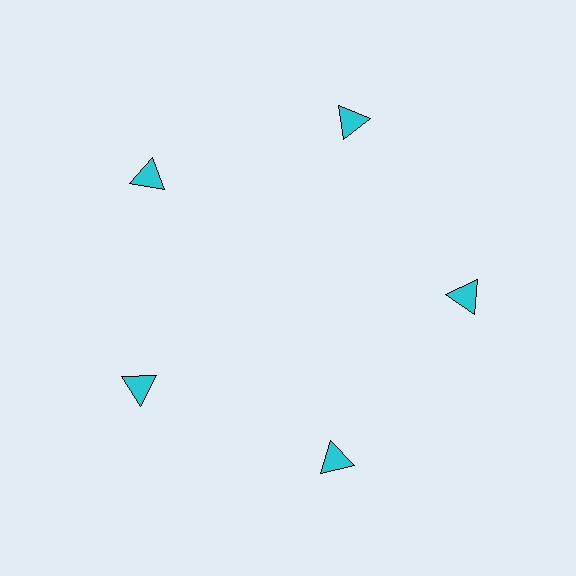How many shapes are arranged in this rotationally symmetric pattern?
There are 5 shapes, arranged in 5 groups of 1.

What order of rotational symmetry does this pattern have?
This pattern has 5-fold rotational symmetry.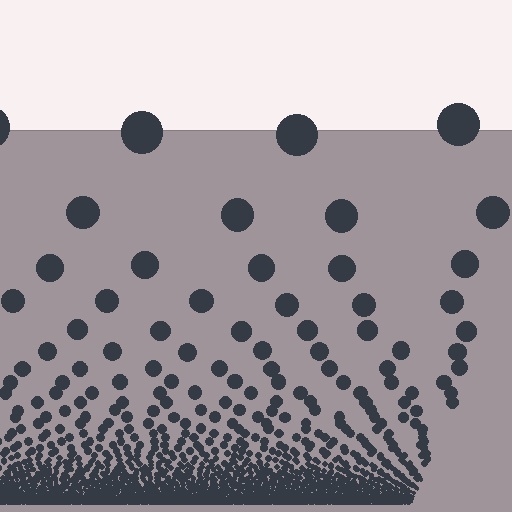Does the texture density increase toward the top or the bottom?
Density increases toward the bottom.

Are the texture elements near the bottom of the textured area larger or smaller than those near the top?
Smaller. The gradient is inverted — elements near the bottom are smaller and denser.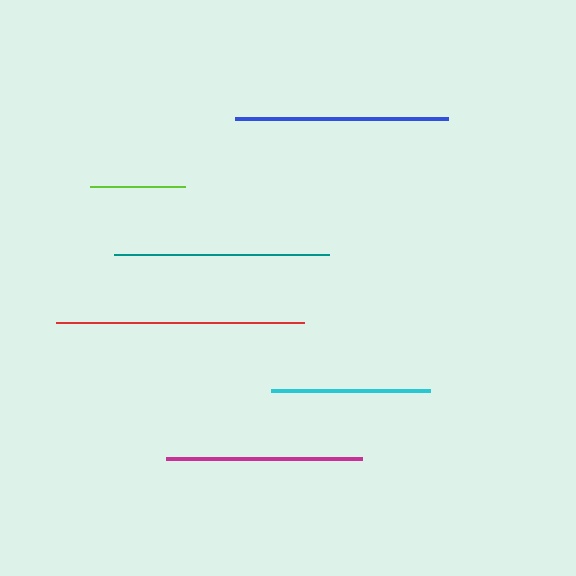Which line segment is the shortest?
The lime line is the shortest at approximately 95 pixels.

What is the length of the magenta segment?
The magenta segment is approximately 196 pixels long.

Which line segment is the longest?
The red line is the longest at approximately 248 pixels.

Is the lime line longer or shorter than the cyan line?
The cyan line is longer than the lime line.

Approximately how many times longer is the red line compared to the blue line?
The red line is approximately 1.2 times the length of the blue line.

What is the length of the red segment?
The red segment is approximately 248 pixels long.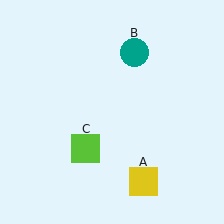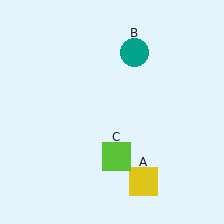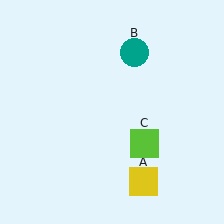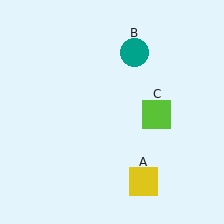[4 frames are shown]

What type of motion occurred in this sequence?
The lime square (object C) rotated counterclockwise around the center of the scene.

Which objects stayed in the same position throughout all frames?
Yellow square (object A) and teal circle (object B) remained stationary.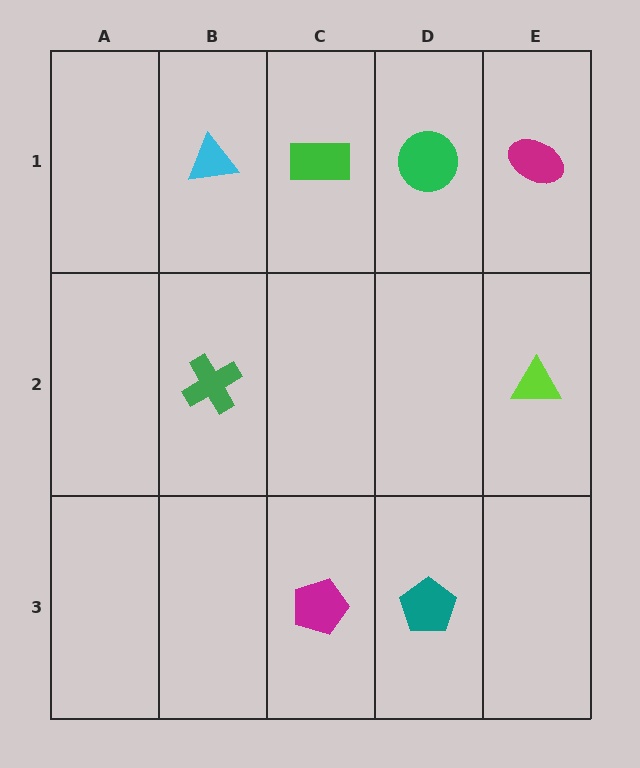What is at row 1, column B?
A cyan triangle.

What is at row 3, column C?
A magenta pentagon.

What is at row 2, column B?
A green cross.